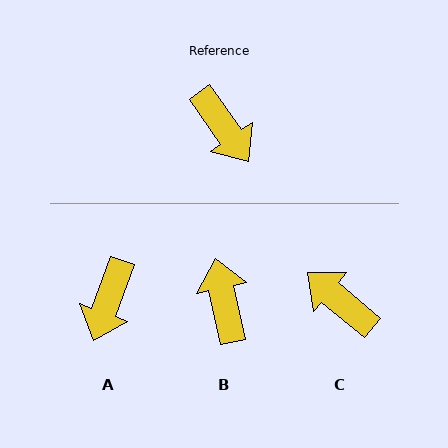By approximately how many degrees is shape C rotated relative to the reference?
Approximately 166 degrees clockwise.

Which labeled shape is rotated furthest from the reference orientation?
C, about 166 degrees away.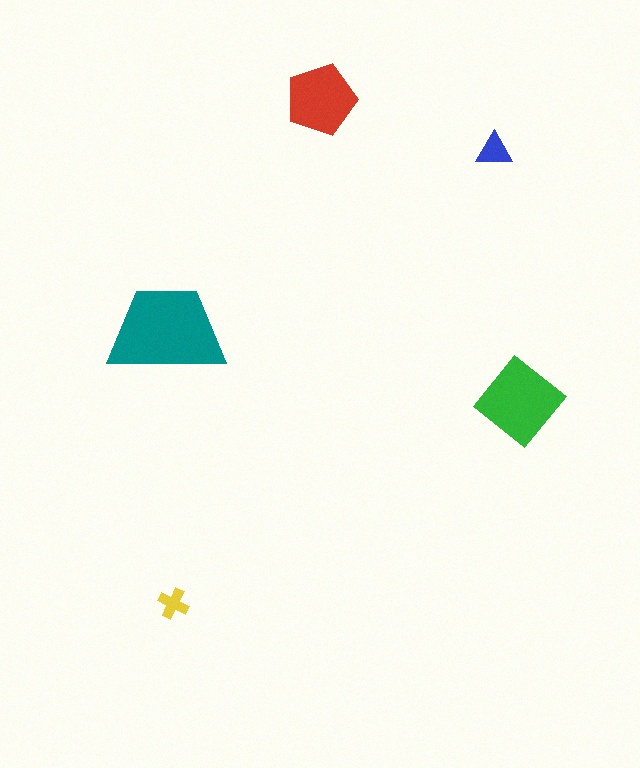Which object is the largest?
The teal trapezoid.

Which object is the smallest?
The yellow cross.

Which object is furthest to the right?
The green diamond is rightmost.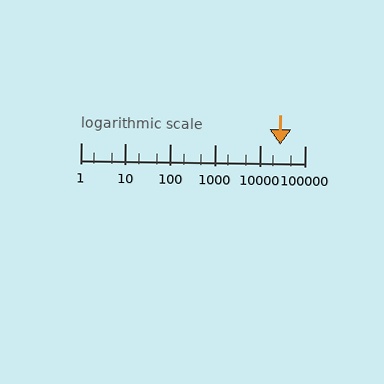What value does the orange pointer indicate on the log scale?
The pointer indicates approximately 29000.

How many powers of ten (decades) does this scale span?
The scale spans 5 decades, from 1 to 100000.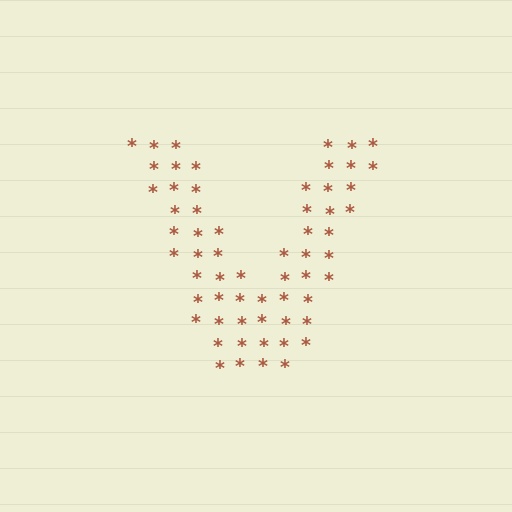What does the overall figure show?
The overall figure shows the letter V.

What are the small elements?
The small elements are asterisks.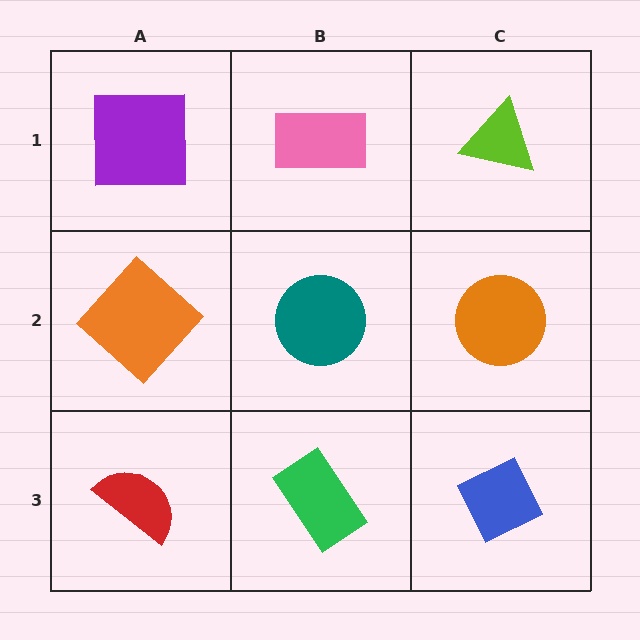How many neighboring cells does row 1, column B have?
3.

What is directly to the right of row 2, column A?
A teal circle.